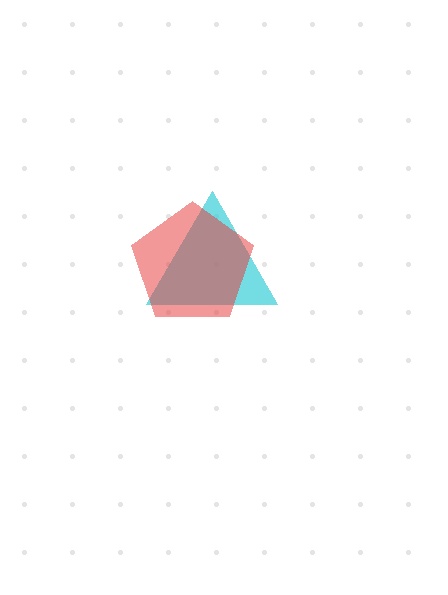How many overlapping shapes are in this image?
There are 2 overlapping shapes in the image.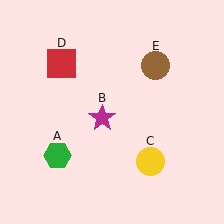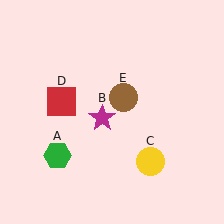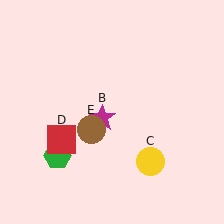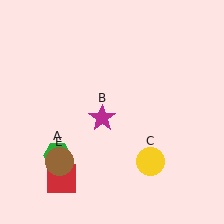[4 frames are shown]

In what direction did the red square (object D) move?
The red square (object D) moved down.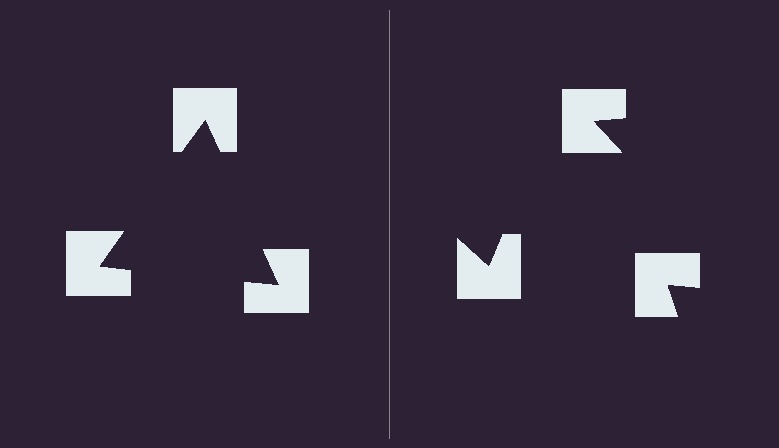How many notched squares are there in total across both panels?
6 — 3 on each side.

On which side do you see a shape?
An illusory triangle appears on the left side. On the right side the wedge cuts are rotated, so no coherent shape forms.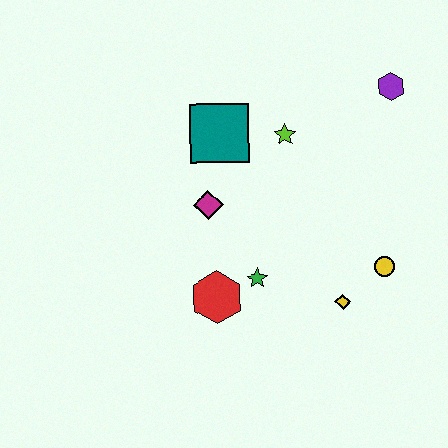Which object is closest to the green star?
The red hexagon is closest to the green star.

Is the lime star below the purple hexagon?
Yes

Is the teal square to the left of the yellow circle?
Yes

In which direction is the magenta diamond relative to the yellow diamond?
The magenta diamond is to the left of the yellow diamond.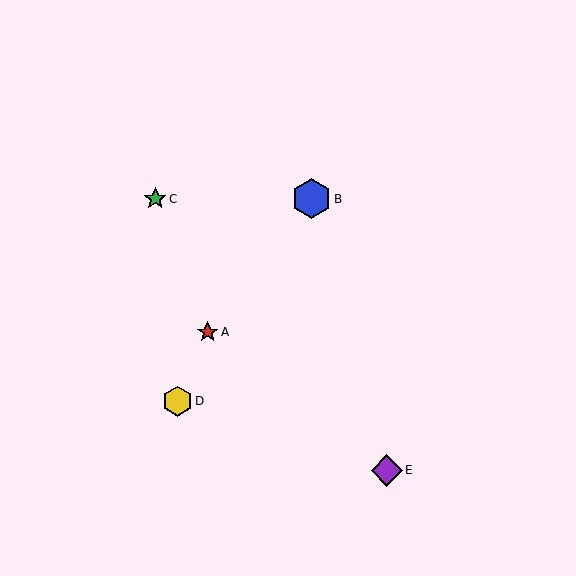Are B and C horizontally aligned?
Yes, both are at y≈199.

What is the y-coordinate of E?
Object E is at y≈471.